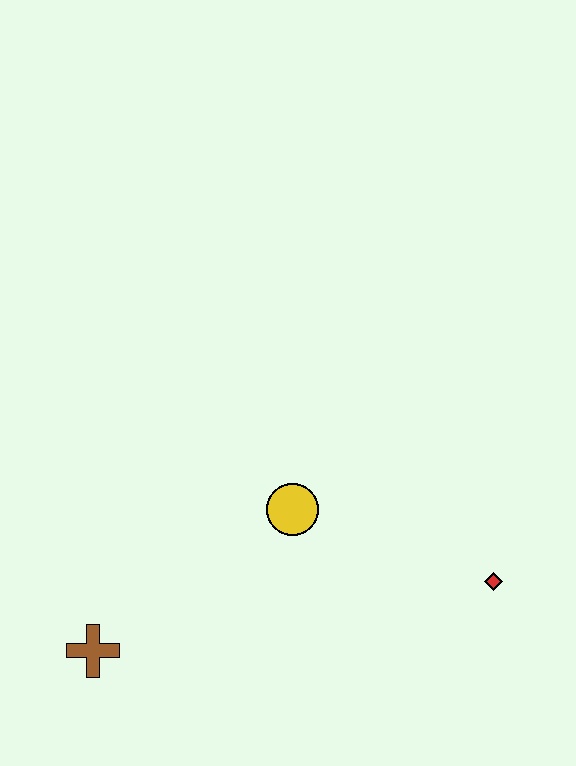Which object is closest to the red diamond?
The yellow circle is closest to the red diamond.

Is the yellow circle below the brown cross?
No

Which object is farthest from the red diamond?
The brown cross is farthest from the red diamond.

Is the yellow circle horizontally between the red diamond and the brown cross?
Yes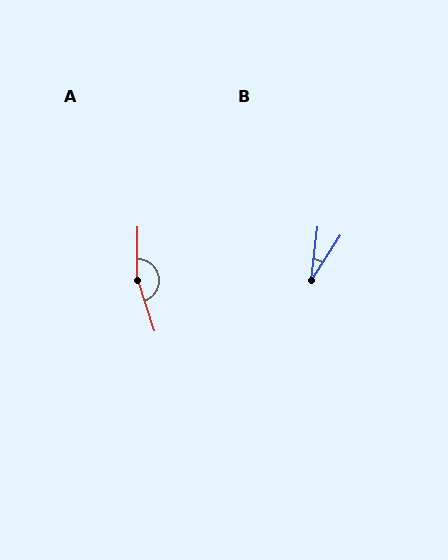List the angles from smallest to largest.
B (25°), A (161°).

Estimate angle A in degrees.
Approximately 161 degrees.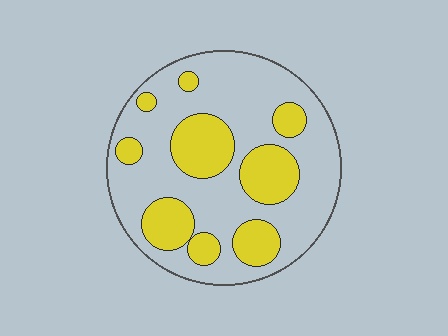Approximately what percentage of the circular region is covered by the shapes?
Approximately 30%.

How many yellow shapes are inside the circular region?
9.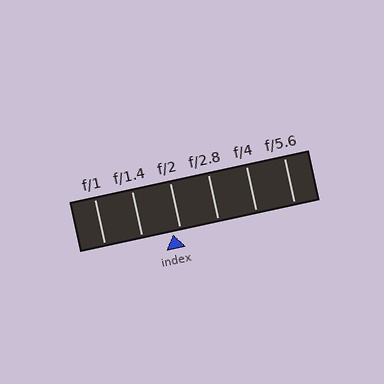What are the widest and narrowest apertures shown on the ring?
The widest aperture shown is f/1 and the narrowest is f/5.6.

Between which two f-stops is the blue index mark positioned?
The index mark is between f/1.4 and f/2.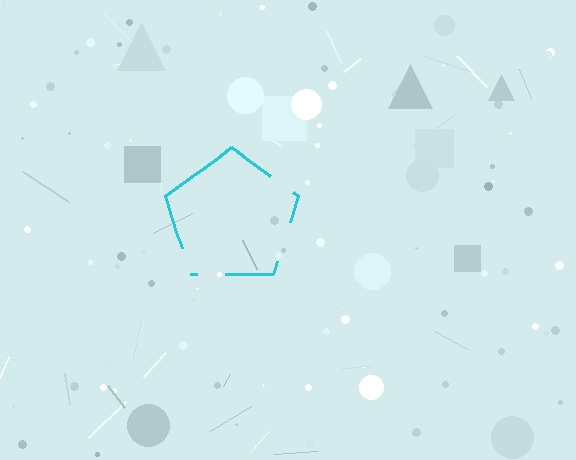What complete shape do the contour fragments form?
The contour fragments form a pentagon.